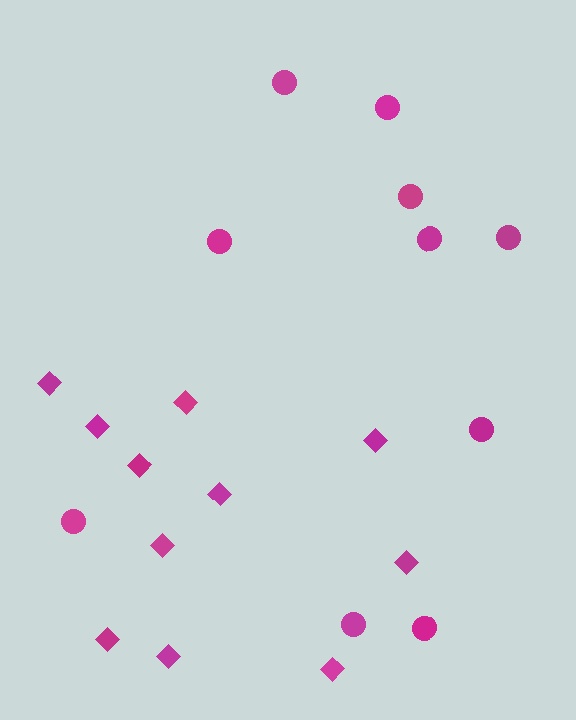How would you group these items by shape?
There are 2 groups: one group of circles (10) and one group of diamonds (11).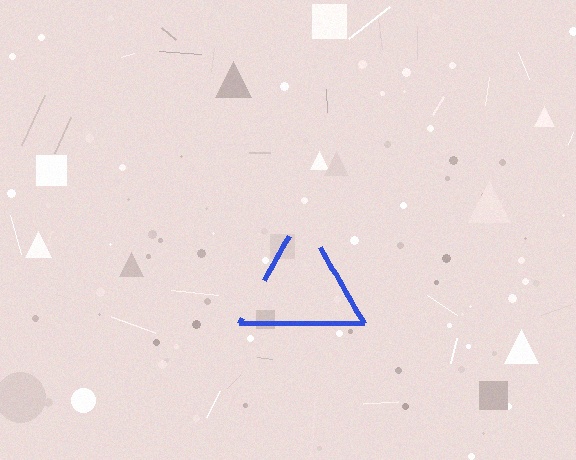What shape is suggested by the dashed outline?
The dashed outline suggests a triangle.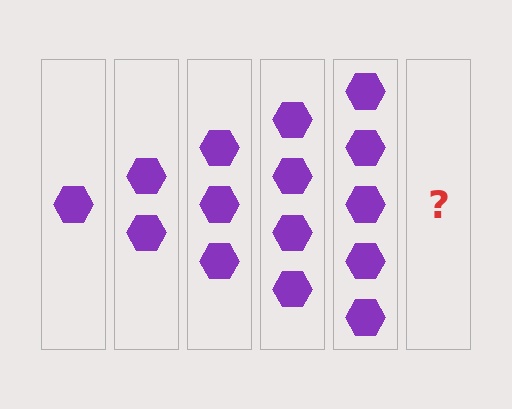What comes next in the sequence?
The next element should be 6 hexagons.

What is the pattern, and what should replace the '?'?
The pattern is that each step adds one more hexagon. The '?' should be 6 hexagons.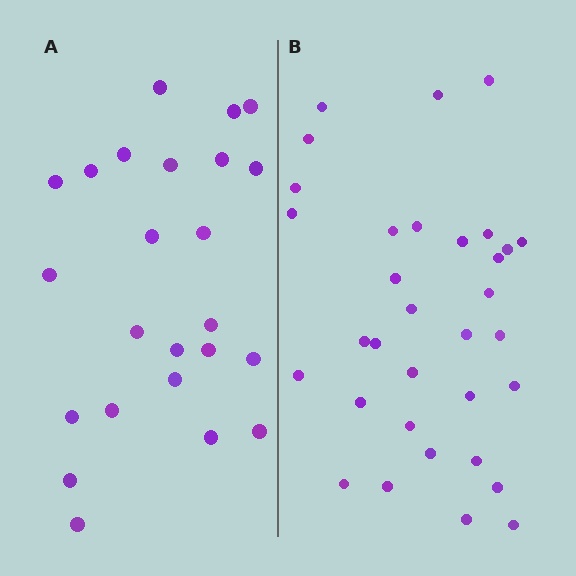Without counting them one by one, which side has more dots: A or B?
Region B (the right region) has more dots.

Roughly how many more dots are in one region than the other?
Region B has roughly 8 or so more dots than region A.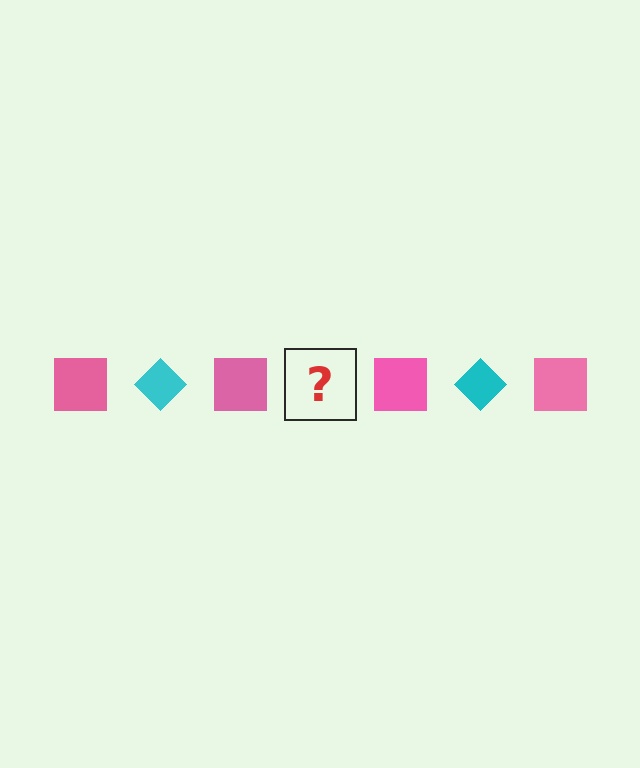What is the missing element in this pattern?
The missing element is a cyan diamond.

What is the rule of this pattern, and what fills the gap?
The rule is that the pattern alternates between pink square and cyan diamond. The gap should be filled with a cyan diamond.